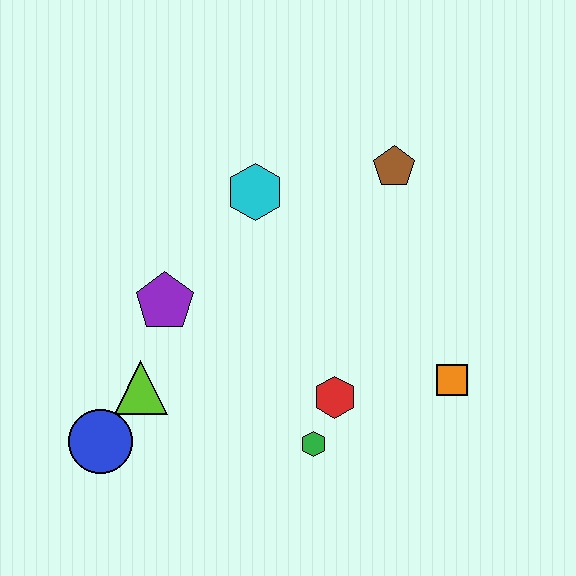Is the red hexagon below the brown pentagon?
Yes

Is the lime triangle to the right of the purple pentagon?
No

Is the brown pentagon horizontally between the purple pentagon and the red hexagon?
No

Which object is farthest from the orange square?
The blue circle is farthest from the orange square.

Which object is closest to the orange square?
The red hexagon is closest to the orange square.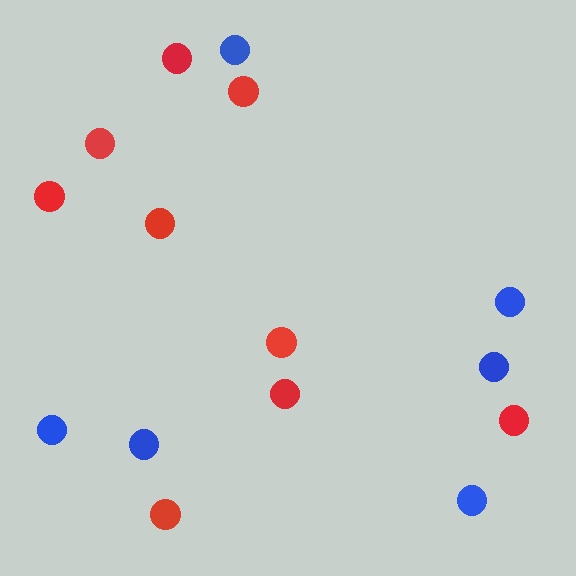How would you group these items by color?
There are 2 groups: one group of red circles (9) and one group of blue circles (6).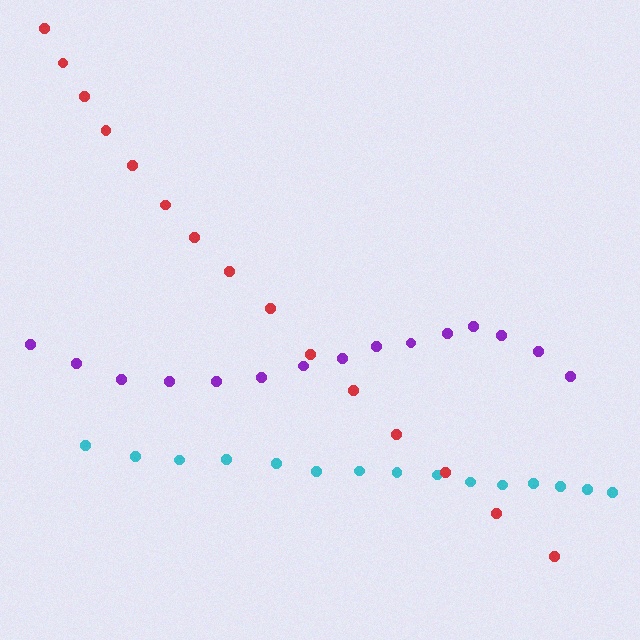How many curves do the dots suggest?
There are 3 distinct paths.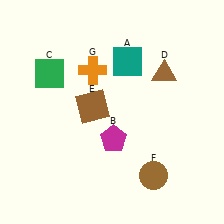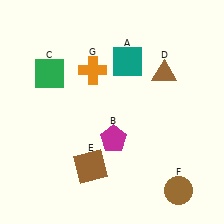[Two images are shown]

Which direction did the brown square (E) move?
The brown square (E) moved down.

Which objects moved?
The objects that moved are: the brown square (E), the brown circle (F).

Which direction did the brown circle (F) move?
The brown circle (F) moved right.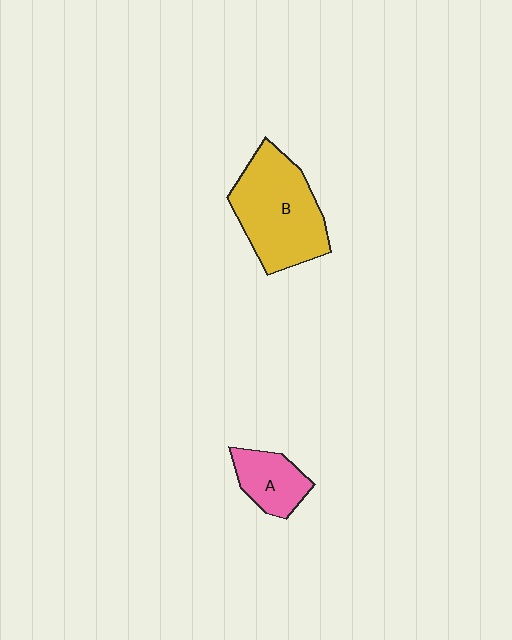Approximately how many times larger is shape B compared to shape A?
Approximately 2.2 times.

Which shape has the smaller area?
Shape A (pink).